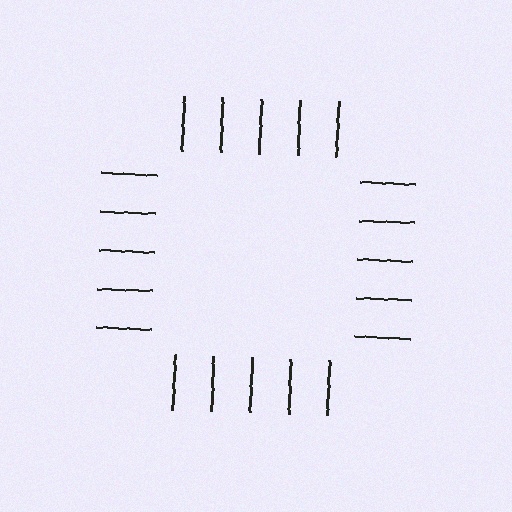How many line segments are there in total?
20 — 5 along each of the 4 edges.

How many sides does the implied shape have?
4 sides — the line-ends trace a square.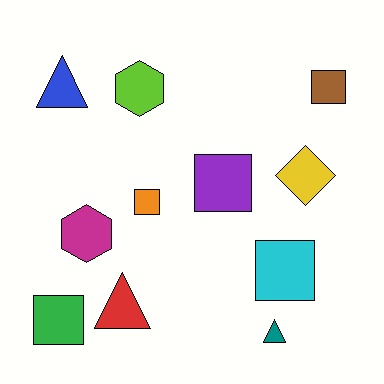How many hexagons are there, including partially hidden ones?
There are 2 hexagons.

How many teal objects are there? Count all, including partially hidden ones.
There is 1 teal object.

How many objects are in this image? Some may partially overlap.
There are 11 objects.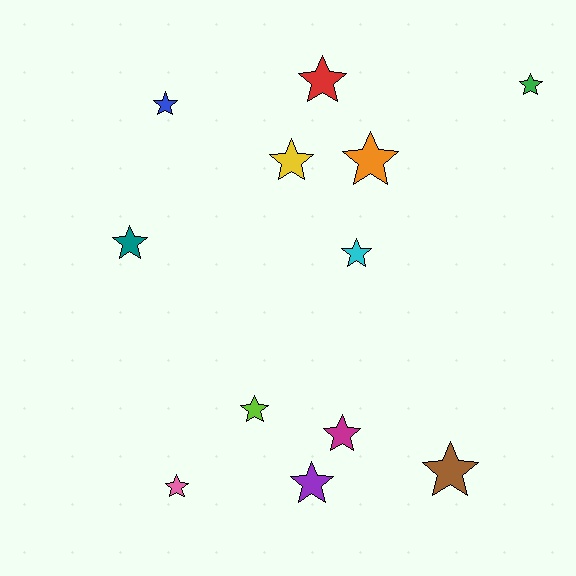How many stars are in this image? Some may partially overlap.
There are 12 stars.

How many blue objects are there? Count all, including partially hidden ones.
There is 1 blue object.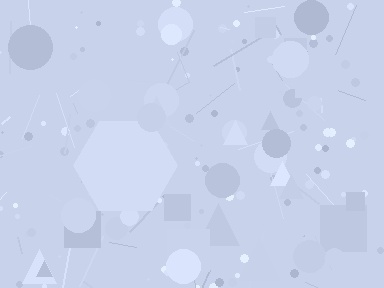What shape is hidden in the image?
A hexagon is hidden in the image.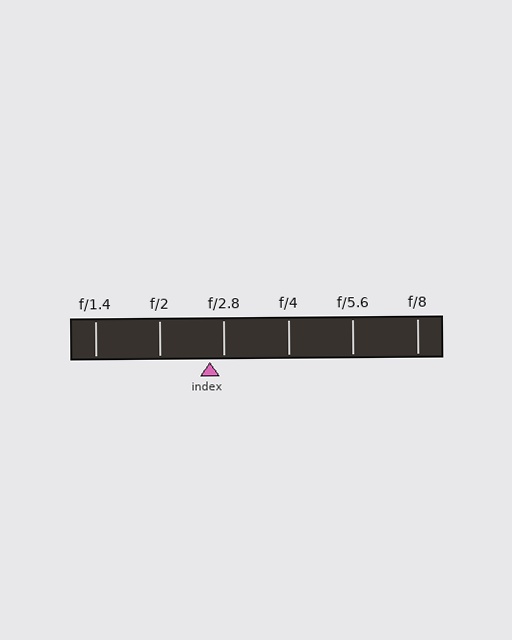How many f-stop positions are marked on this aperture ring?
There are 6 f-stop positions marked.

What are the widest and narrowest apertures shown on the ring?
The widest aperture shown is f/1.4 and the narrowest is f/8.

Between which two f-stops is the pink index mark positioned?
The index mark is between f/2 and f/2.8.